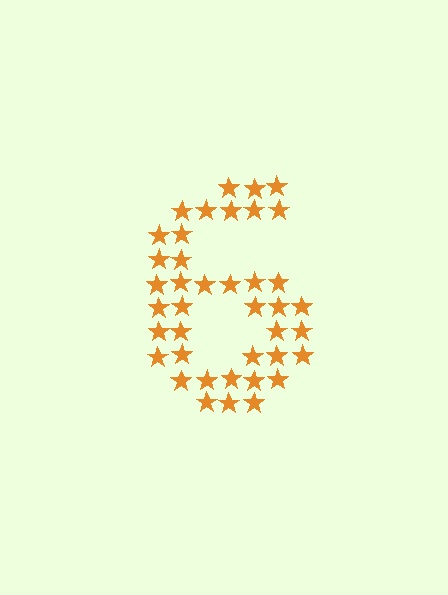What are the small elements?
The small elements are stars.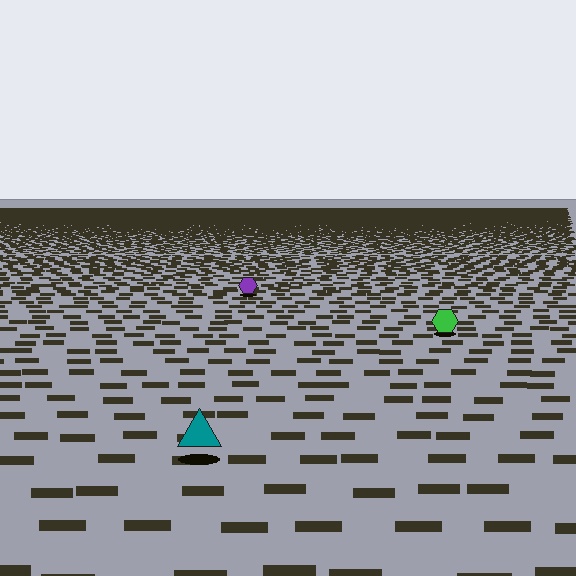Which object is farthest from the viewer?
The purple hexagon is farthest from the viewer. It appears smaller and the ground texture around it is denser.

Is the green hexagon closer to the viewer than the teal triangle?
No. The teal triangle is closer — you can tell from the texture gradient: the ground texture is coarser near it.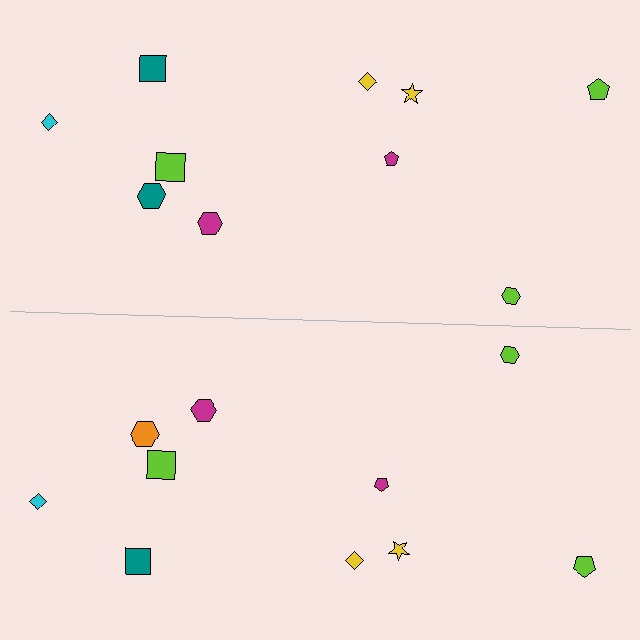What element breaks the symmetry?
The orange hexagon on the bottom side breaks the symmetry — its mirror counterpart is teal.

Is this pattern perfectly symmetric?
No, the pattern is not perfectly symmetric. The orange hexagon on the bottom side breaks the symmetry — its mirror counterpart is teal.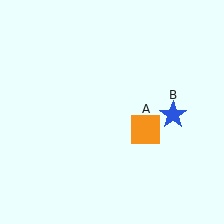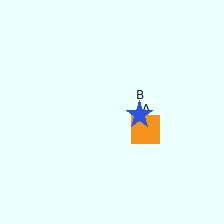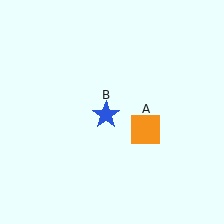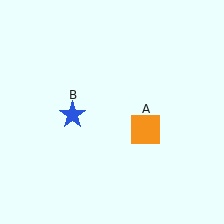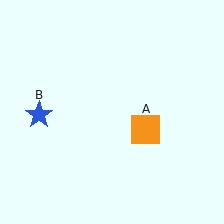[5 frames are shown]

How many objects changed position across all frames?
1 object changed position: blue star (object B).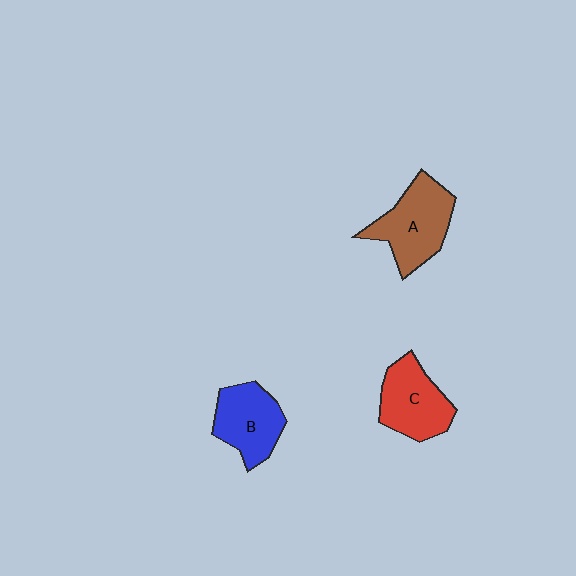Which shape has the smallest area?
Shape B (blue).